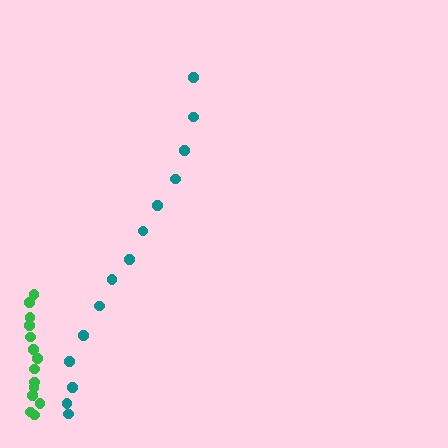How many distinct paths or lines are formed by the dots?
There are 2 distinct paths.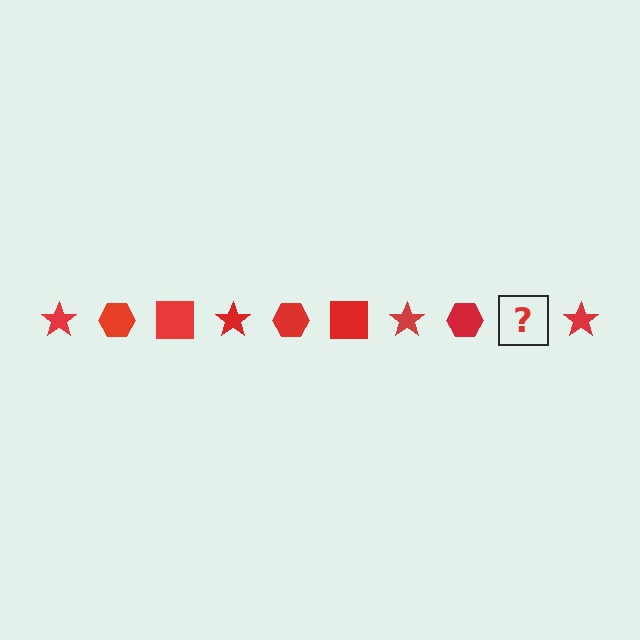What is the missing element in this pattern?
The missing element is a red square.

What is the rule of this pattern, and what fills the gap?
The rule is that the pattern cycles through star, hexagon, square shapes in red. The gap should be filled with a red square.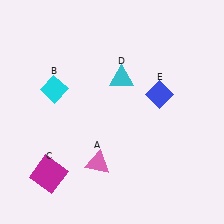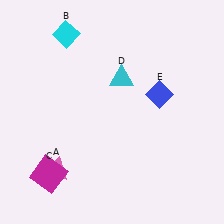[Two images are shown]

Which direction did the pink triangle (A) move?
The pink triangle (A) moved left.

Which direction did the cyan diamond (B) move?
The cyan diamond (B) moved up.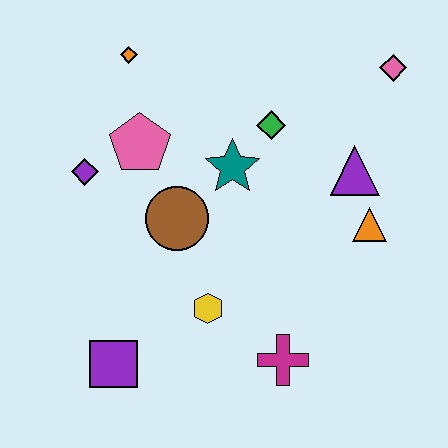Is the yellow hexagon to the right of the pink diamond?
No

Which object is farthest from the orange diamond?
The magenta cross is farthest from the orange diamond.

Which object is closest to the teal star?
The green diamond is closest to the teal star.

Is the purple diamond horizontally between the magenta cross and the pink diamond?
No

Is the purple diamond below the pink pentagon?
Yes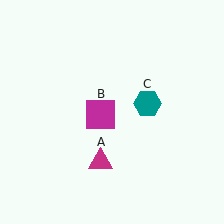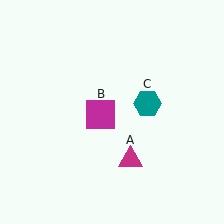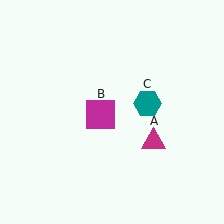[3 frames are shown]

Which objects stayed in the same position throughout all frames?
Magenta square (object B) and teal hexagon (object C) remained stationary.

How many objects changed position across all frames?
1 object changed position: magenta triangle (object A).